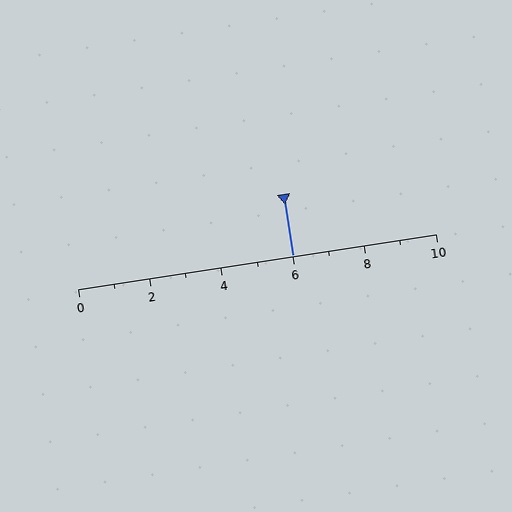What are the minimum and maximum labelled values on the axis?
The axis runs from 0 to 10.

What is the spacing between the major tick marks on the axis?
The major ticks are spaced 2 apart.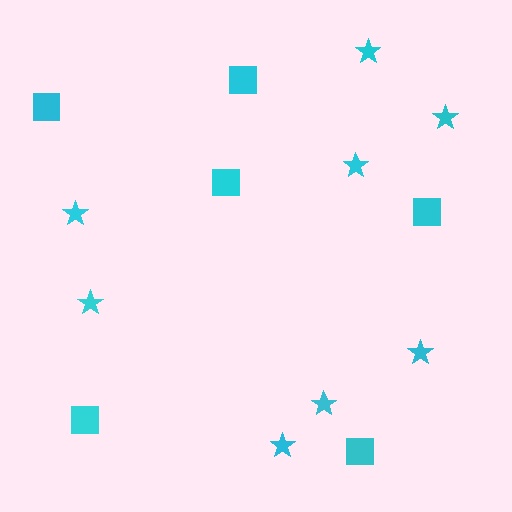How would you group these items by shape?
There are 2 groups: one group of squares (6) and one group of stars (8).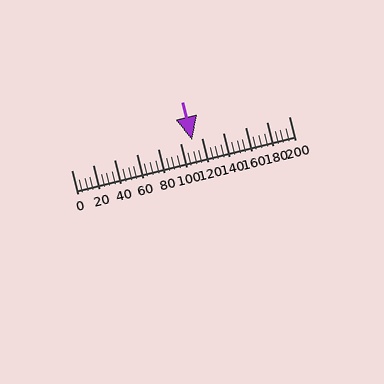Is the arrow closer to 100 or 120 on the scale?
The arrow is closer to 120.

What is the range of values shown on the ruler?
The ruler shows values from 0 to 200.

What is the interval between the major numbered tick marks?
The major tick marks are spaced 20 units apart.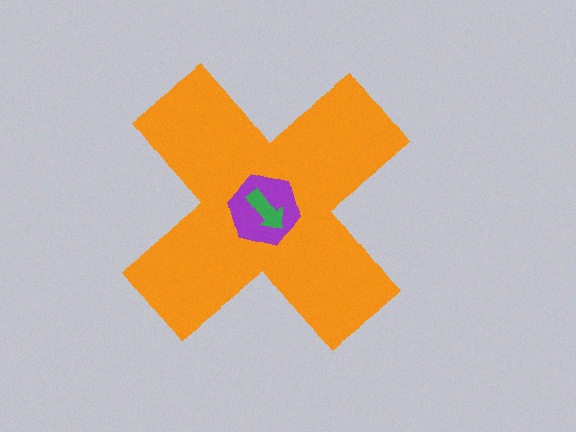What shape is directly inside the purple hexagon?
The green arrow.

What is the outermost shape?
The orange cross.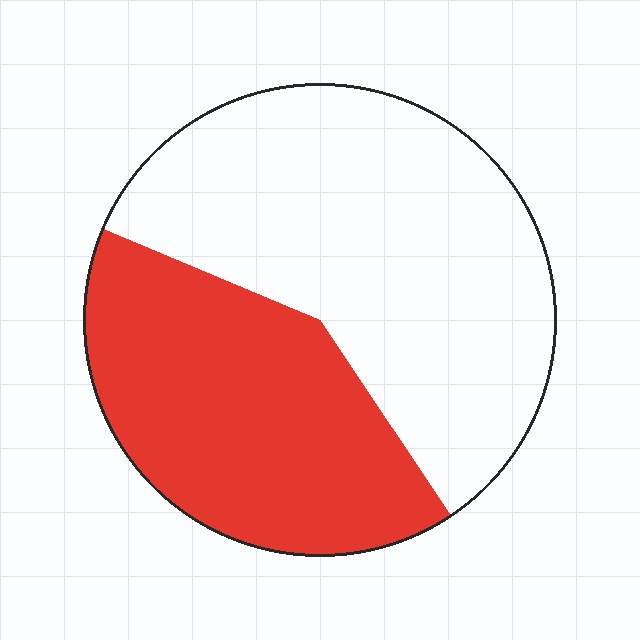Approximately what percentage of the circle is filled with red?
Approximately 40%.